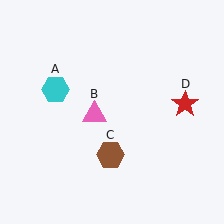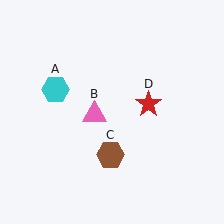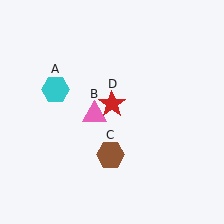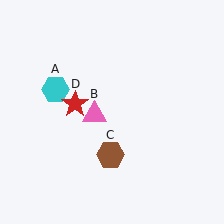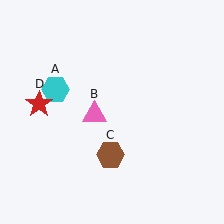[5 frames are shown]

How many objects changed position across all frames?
1 object changed position: red star (object D).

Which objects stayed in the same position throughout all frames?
Cyan hexagon (object A) and pink triangle (object B) and brown hexagon (object C) remained stationary.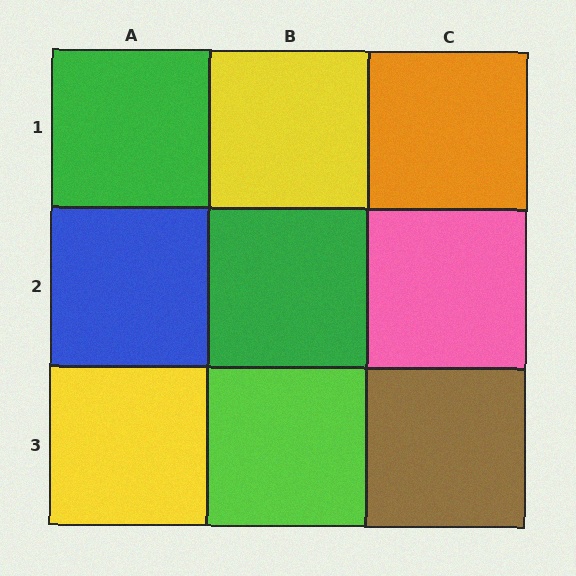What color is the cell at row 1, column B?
Yellow.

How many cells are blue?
1 cell is blue.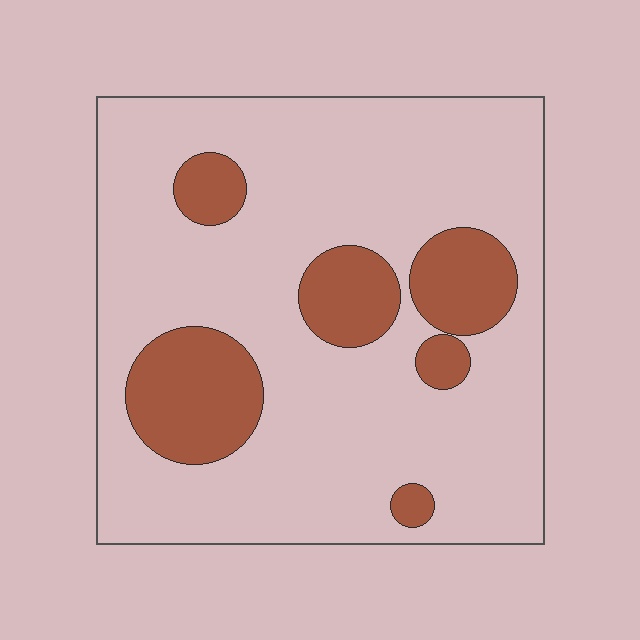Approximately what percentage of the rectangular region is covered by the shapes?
Approximately 20%.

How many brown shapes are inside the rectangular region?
6.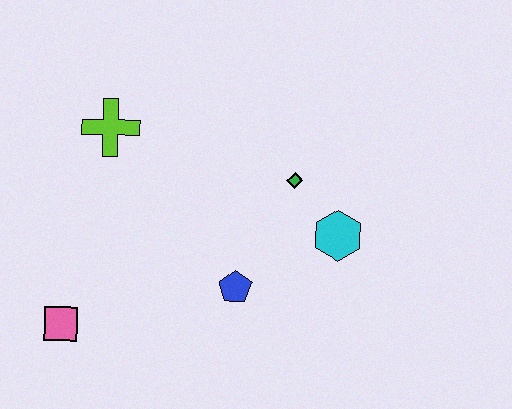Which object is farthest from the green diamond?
The pink square is farthest from the green diamond.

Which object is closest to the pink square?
The blue pentagon is closest to the pink square.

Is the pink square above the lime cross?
No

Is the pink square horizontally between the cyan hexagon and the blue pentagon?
No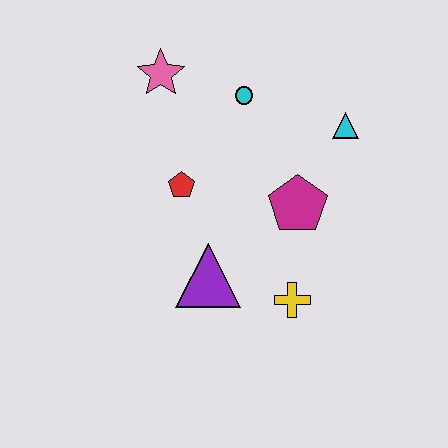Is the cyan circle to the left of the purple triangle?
No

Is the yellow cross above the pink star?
No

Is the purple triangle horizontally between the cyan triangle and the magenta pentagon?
No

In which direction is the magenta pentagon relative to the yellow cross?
The magenta pentagon is above the yellow cross.